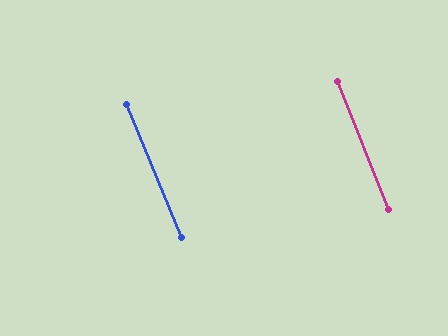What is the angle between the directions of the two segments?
Approximately 1 degree.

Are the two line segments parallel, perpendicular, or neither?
Parallel — their directions differ by only 0.8°.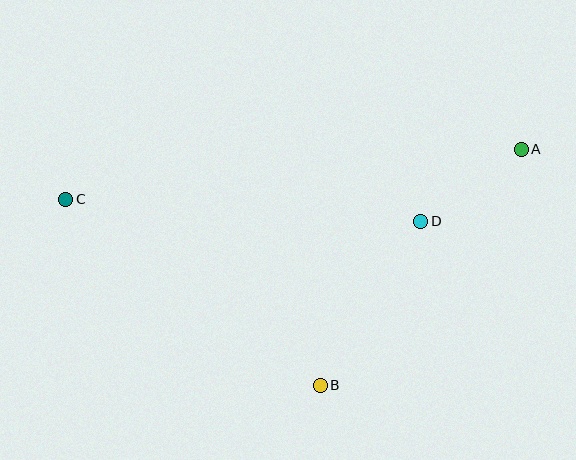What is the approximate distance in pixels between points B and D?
The distance between B and D is approximately 192 pixels.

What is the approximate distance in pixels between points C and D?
The distance between C and D is approximately 356 pixels.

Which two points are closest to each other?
Points A and D are closest to each other.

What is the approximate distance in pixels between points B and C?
The distance between B and C is approximately 315 pixels.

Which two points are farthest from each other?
Points A and C are farthest from each other.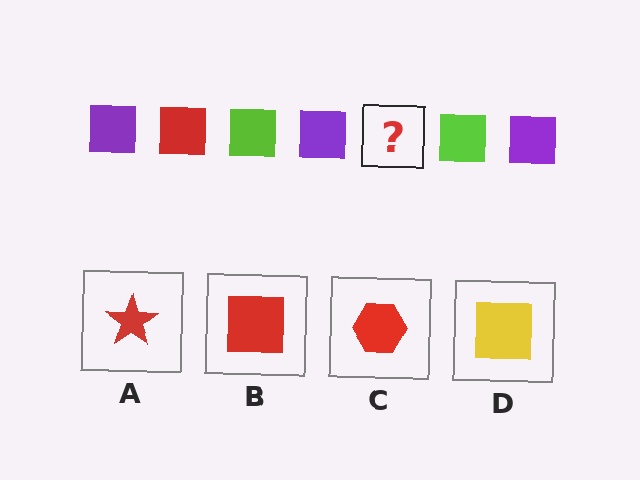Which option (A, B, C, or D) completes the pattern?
B.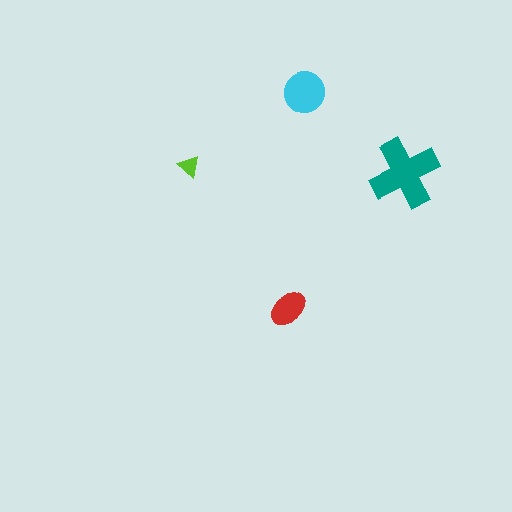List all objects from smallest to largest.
The lime triangle, the red ellipse, the cyan circle, the teal cross.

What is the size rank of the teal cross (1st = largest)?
1st.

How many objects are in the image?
There are 4 objects in the image.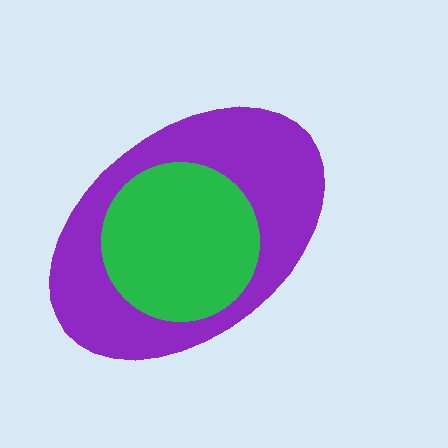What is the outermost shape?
The purple ellipse.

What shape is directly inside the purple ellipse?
The green circle.